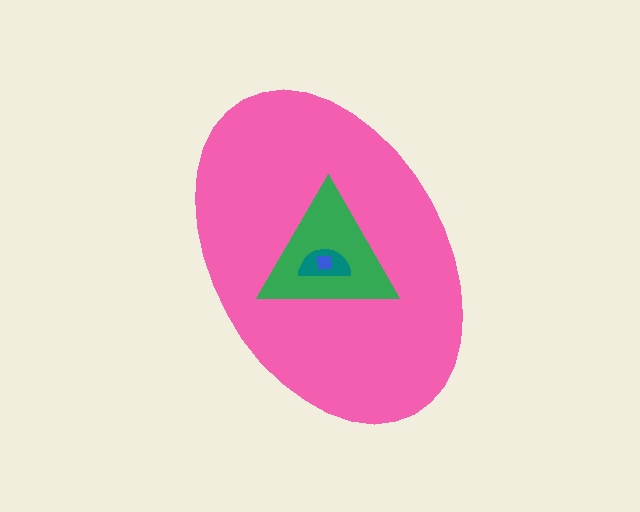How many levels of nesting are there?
4.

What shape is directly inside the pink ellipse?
The green triangle.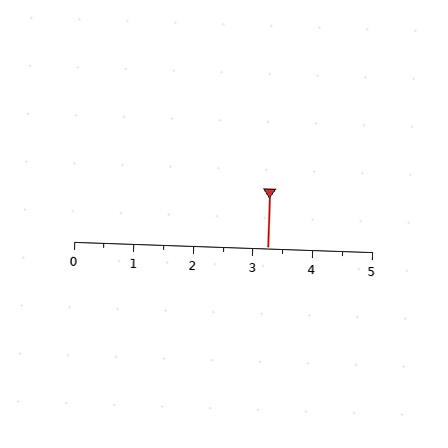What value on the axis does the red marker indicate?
The marker indicates approximately 3.2.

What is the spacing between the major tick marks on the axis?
The major ticks are spaced 1 apart.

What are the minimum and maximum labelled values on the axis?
The axis runs from 0 to 5.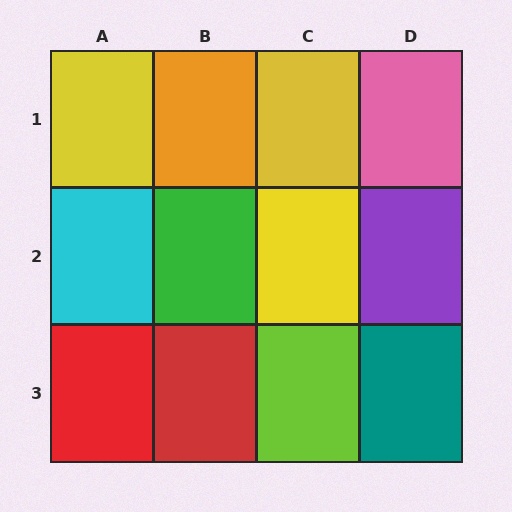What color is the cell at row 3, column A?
Red.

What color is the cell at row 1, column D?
Pink.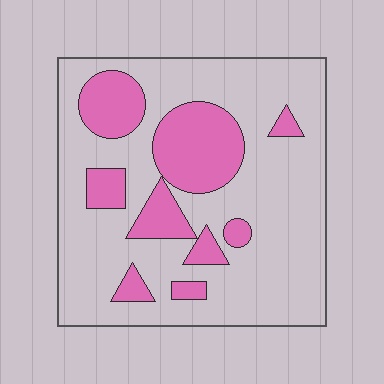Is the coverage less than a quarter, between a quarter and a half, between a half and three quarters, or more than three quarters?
Between a quarter and a half.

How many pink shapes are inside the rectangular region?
9.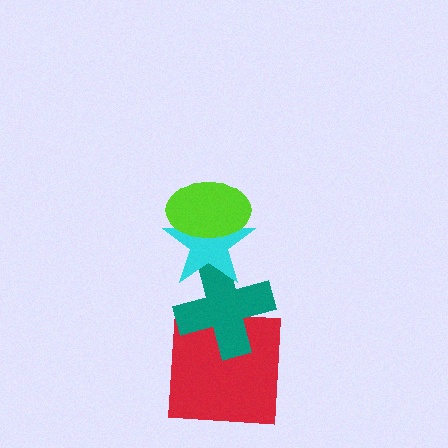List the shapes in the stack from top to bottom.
From top to bottom: the lime ellipse, the cyan star, the teal cross, the red square.